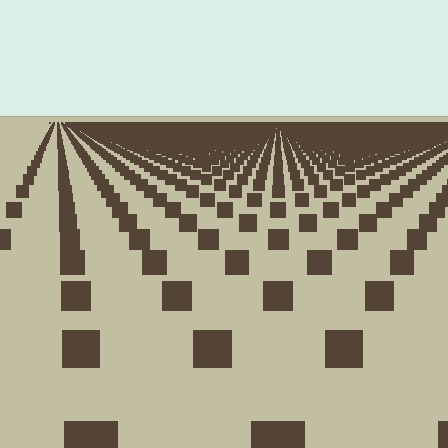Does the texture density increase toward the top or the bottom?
Density increases toward the top.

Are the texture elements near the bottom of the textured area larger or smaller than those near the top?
Larger. Near the bottom, elements are closer to the viewer and appear at a bigger on-screen size.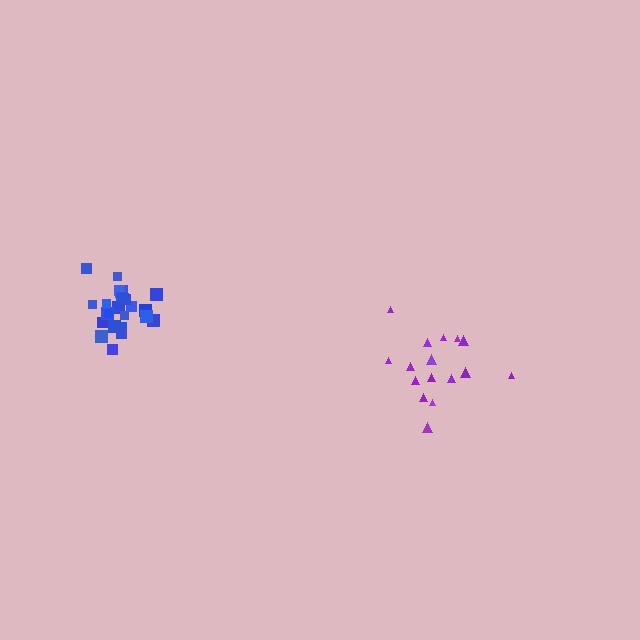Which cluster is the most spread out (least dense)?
Purple.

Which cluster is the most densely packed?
Blue.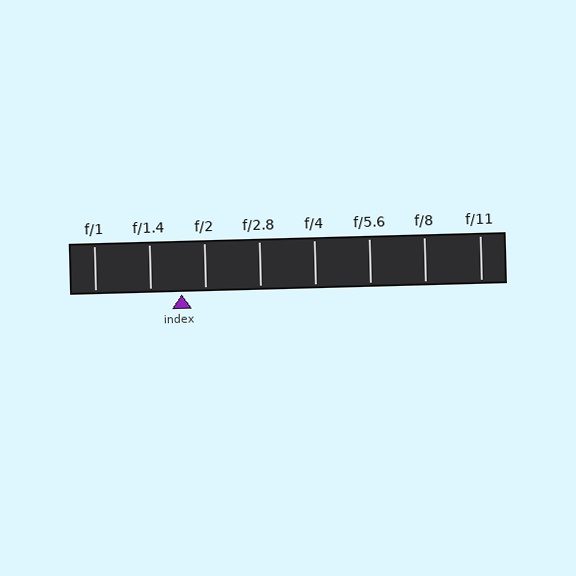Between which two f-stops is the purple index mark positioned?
The index mark is between f/1.4 and f/2.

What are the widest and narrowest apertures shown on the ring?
The widest aperture shown is f/1 and the narrowest is f/11.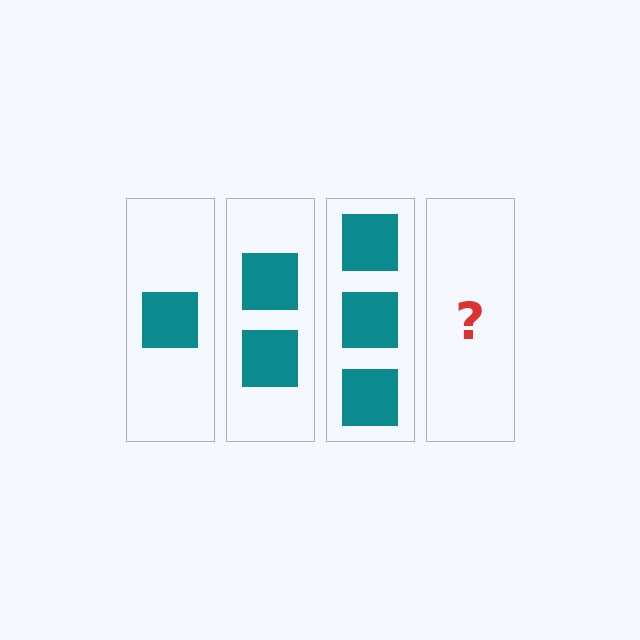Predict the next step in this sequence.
The next step is 4 squares.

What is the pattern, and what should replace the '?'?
The pattern is that each step adds one more square. The '?' should be 4 squares.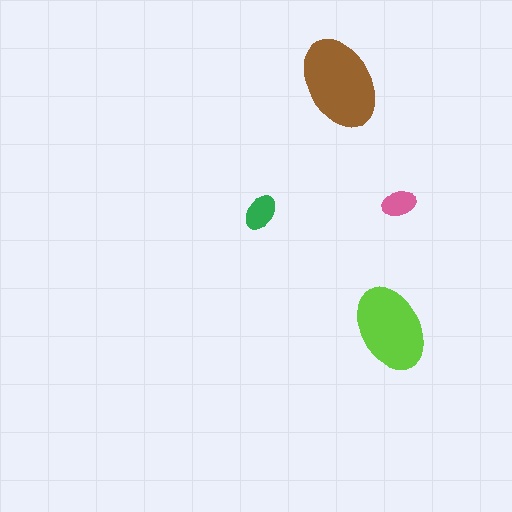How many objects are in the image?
There are 4 objects in the image.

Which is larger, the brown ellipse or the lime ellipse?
The brown one.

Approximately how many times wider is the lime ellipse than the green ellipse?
About 2.5 times wider.